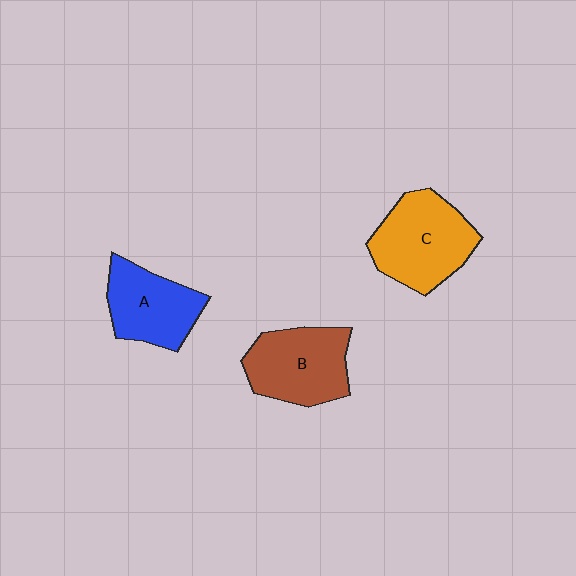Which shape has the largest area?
Shape C (orange).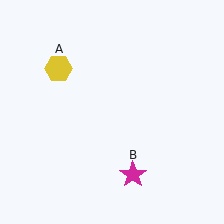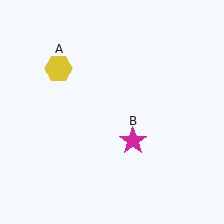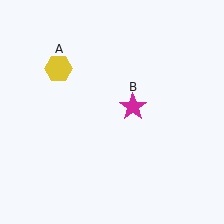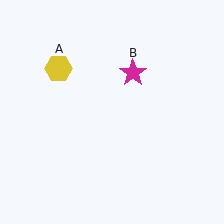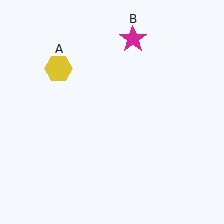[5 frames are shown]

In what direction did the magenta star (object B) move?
The magenta star (object B) moved up.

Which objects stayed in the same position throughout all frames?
Yellow hexagon (object A) remained stationary.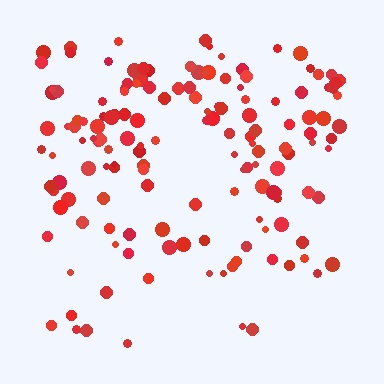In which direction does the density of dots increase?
From bottom to top, with the top side densest.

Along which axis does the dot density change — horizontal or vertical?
Vertical.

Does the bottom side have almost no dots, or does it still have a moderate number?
Still a moderate number, just noticeably fewer than the top.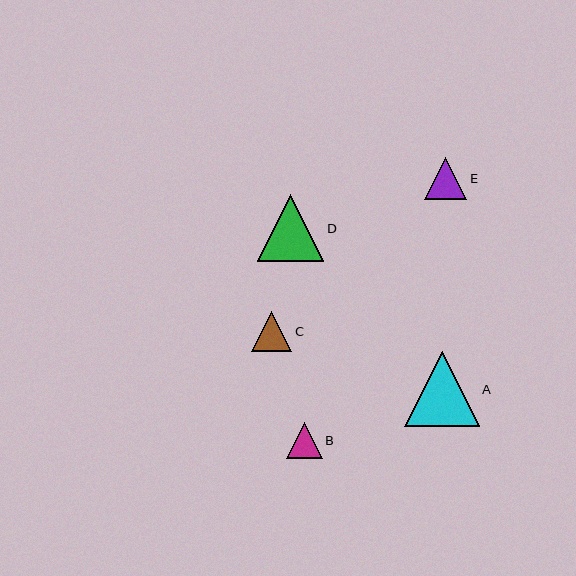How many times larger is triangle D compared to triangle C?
Triangle D is approximately 1.7 times the size of triangle C.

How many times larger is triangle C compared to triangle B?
Triangle C is approximately 1.1 times the size of triangle B.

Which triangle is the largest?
Triangle A is the largest with a size of approximately 75 pixels.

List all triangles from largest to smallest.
From largest to smallest: A, D, E, C, B.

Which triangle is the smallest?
Triangle B is the smallest with a size of approximately 35 pixels.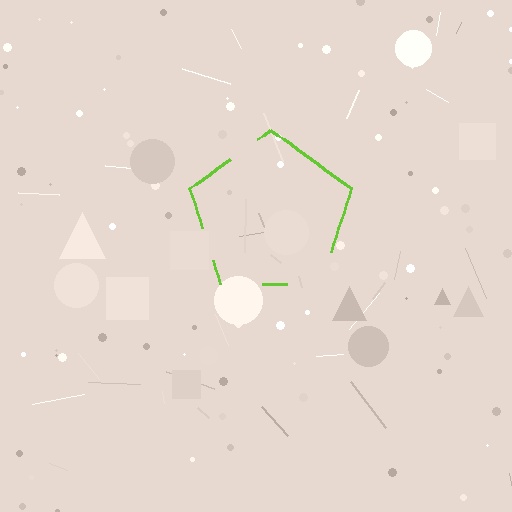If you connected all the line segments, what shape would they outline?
They would outline a pentagon.